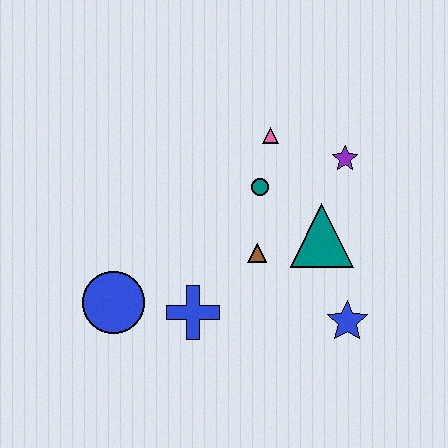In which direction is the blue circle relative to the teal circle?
The blue circle is to the left of the teal circle.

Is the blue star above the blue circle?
No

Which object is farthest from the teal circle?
The blue circle is farthest from the teal circle.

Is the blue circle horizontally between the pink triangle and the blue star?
No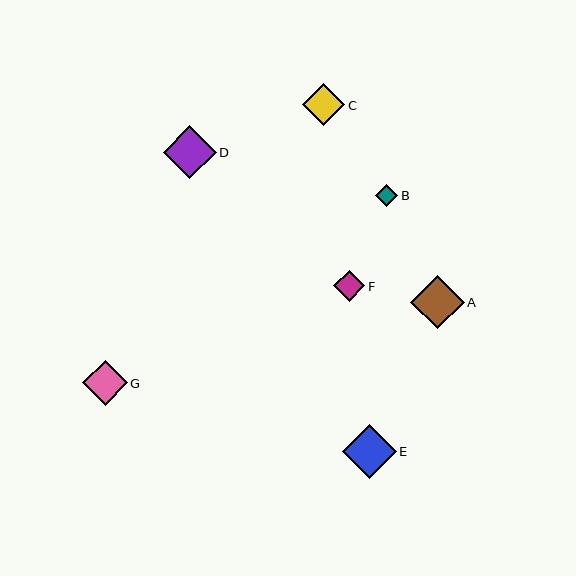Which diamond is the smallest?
Diamond B is the smallest with a size of approximately 23 pixels.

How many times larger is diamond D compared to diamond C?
Diamond D is approximately 1.3 times the size of diamond C.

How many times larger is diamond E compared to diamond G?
Diamond E is approximately 1.2 times the size of diamond G.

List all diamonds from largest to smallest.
From largest to smallest: E, A, D, G, C, F, B.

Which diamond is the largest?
Diamond E is the largest with a size of approximately 54 pixels.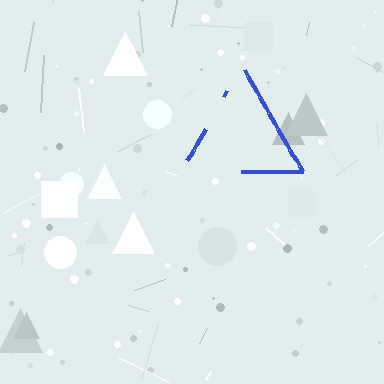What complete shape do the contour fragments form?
The contour fragments form a triangle.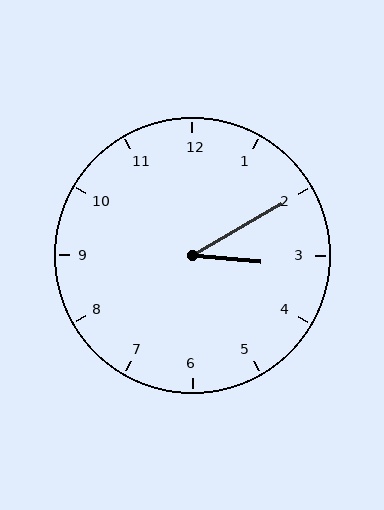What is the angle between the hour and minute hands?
Approximately 35 degrees.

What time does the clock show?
3:10.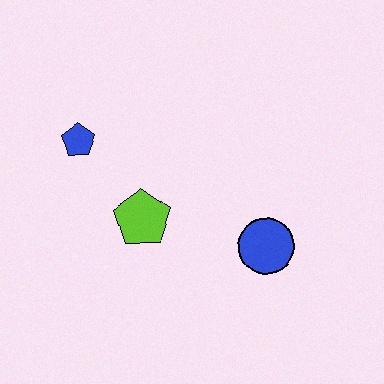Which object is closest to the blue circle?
The lime pentagon is closest to the blue circle.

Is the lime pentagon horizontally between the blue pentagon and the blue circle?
Yes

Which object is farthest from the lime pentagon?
The blue circle is farthest from the lime pentagon.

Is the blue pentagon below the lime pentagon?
No